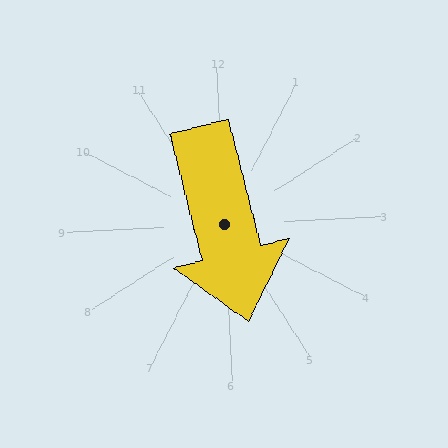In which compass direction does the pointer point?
South.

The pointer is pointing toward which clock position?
Roughly 6 o'clock.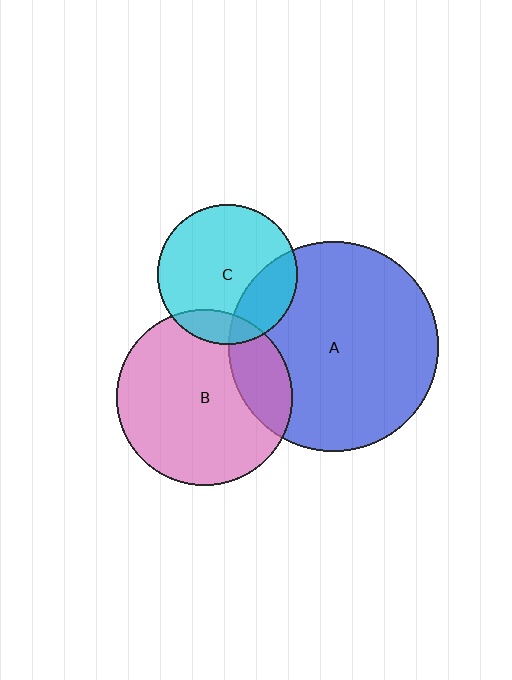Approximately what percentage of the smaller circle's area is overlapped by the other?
Approximately 20%.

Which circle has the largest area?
Circle A (blue).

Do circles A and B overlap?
Yes.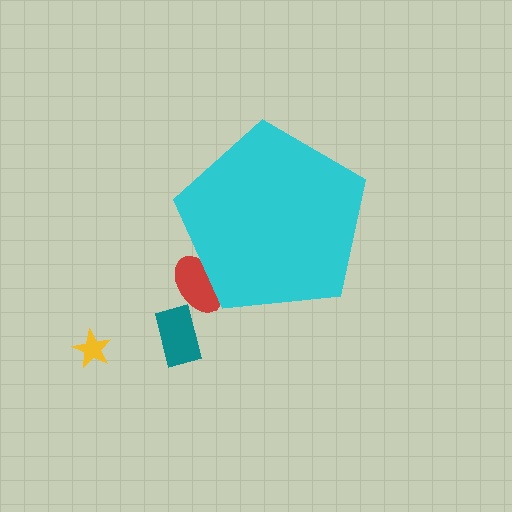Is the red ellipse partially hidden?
Yes, the red ellipse is partially hidden behind the cyan pentagon.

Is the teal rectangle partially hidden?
No, the teal rectangle is fully visible.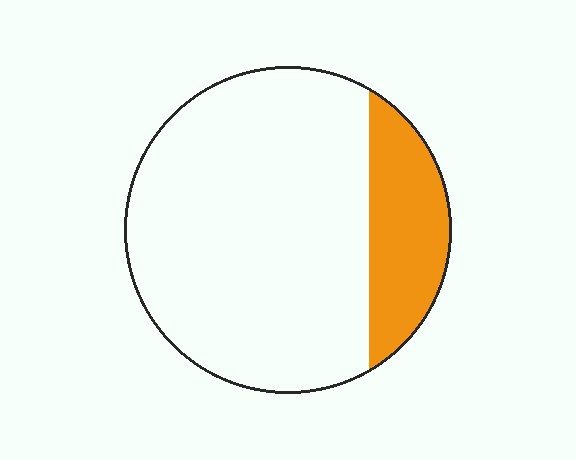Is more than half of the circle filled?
No.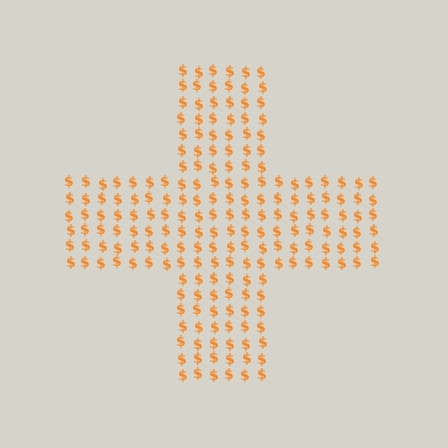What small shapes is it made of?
It is made of small dollar signs.